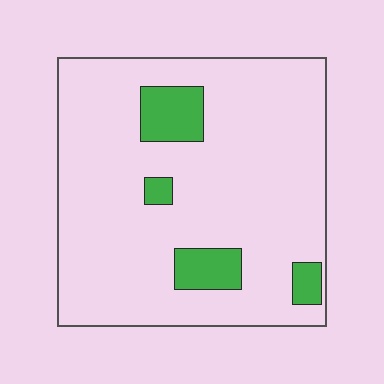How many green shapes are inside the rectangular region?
4.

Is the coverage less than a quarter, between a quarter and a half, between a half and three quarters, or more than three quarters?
Less than a quarter.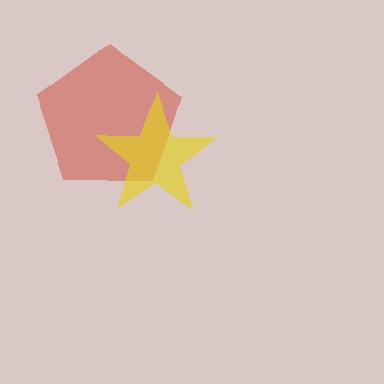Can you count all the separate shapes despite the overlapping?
Yes, there are 2 separate shapes.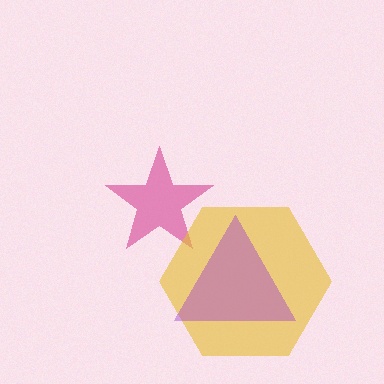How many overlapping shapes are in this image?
There are 3 overlapping shapes in the image.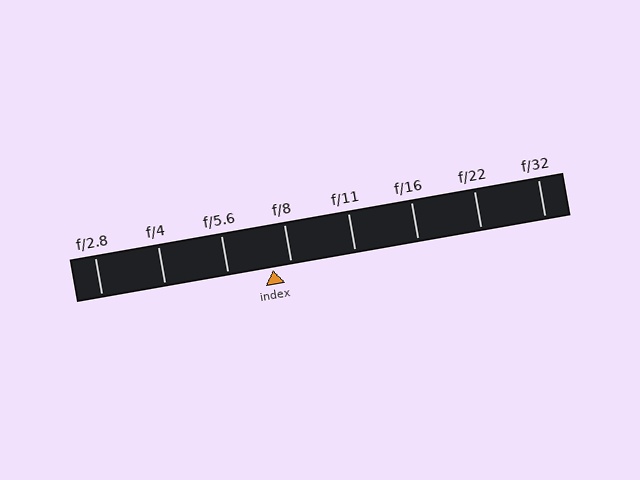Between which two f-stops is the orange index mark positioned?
The index mark is between f/5.6 and f/8.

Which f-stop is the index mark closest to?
The index mark is closest to f/8.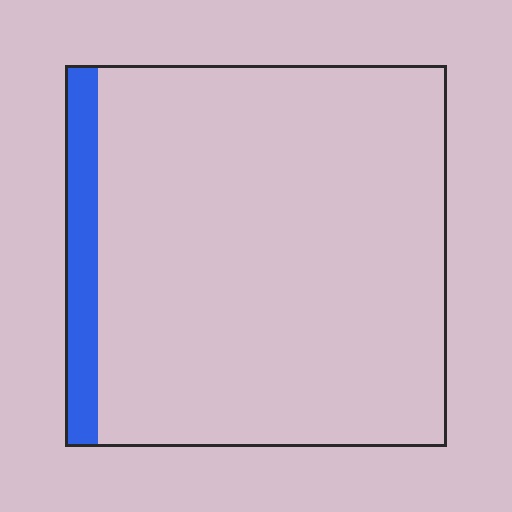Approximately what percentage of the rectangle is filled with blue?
Approximately 10%.